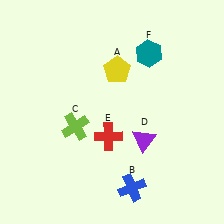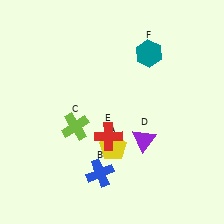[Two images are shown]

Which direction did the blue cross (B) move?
The blue cross (B) moved left.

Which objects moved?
The objects that moved are: the yellow pentagon (A), the blue cross (B).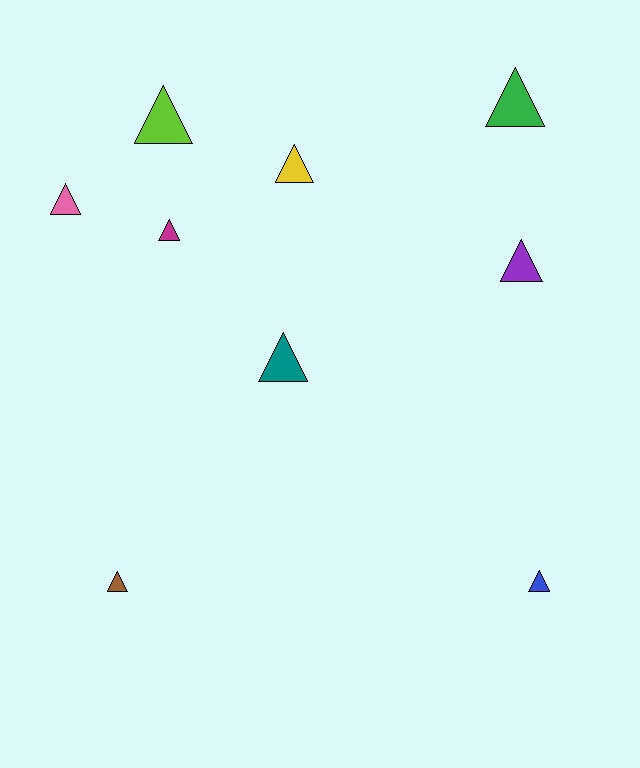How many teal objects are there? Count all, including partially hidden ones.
There is 1 teal object.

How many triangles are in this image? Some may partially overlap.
There are 9 triangles.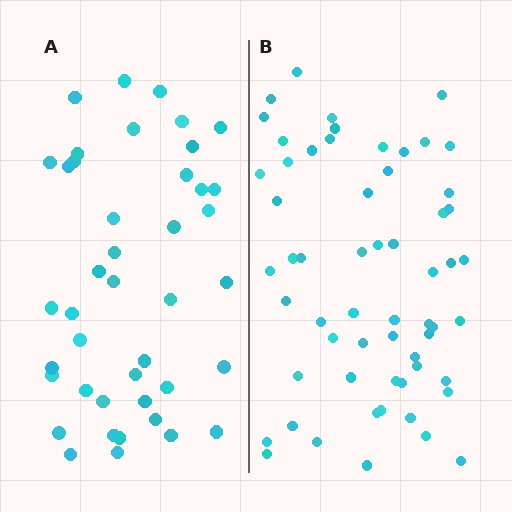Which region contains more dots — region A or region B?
Region B (the right region) has more dots.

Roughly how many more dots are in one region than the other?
Region B has approximately 15 more dots than region A.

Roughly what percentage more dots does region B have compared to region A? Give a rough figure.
About 40% more.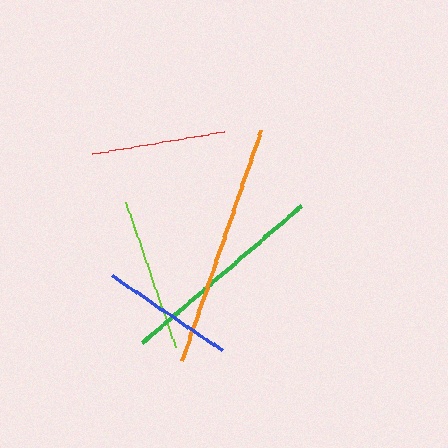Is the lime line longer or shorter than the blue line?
The lime line is longer than the blue line.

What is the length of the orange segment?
The orange segment is approximately 244 pixels long.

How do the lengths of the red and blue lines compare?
The red and blue lines are approximately the same length.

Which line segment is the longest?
The orange line is the longest at approximately 244 pixels.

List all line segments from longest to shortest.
From longest to shortest: orange, green, lime, red, blue.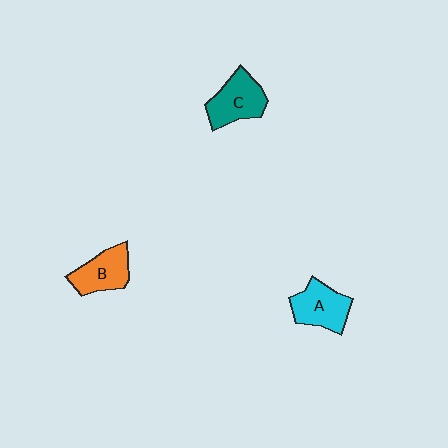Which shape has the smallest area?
Shape B (orange).